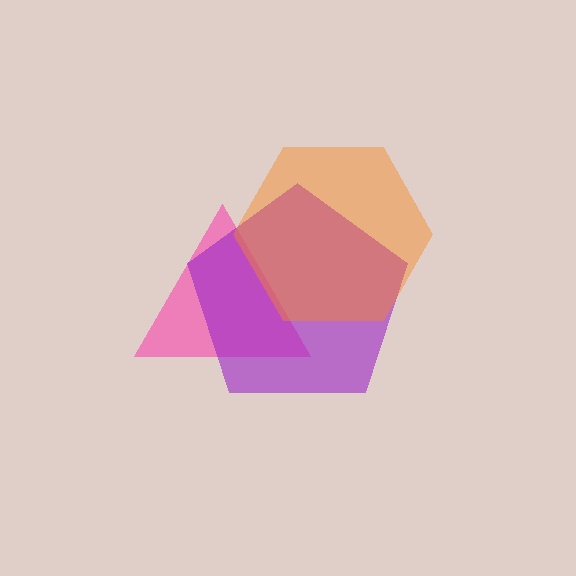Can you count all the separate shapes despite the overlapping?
Yes, there are 3 separate shapes.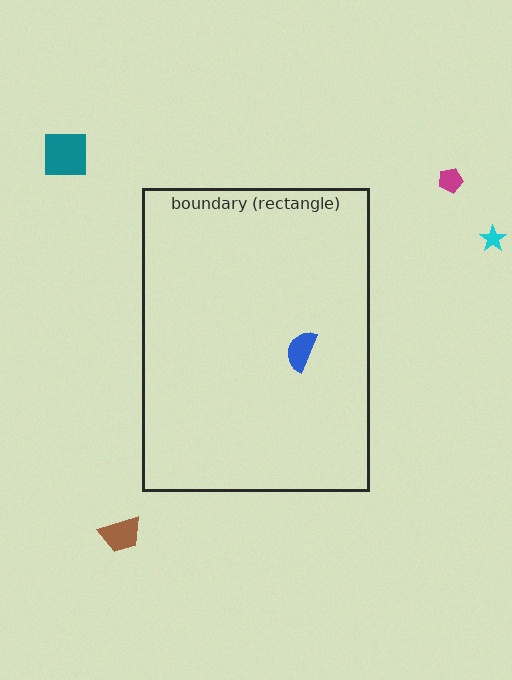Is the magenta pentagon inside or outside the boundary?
Outside.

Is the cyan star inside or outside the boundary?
Outside.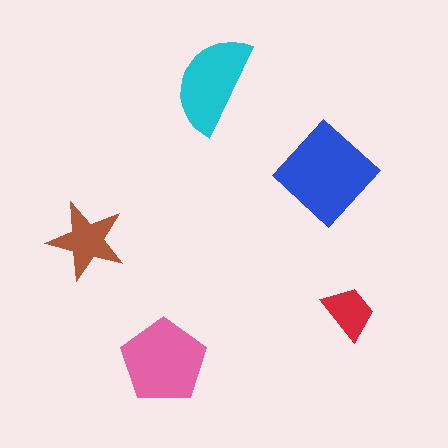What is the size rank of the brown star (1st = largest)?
4th.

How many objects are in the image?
There are 5 objects in the image.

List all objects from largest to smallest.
The blue diamond, the pink pentagon, the cyan semicircle, the brown star, the red trapezoid.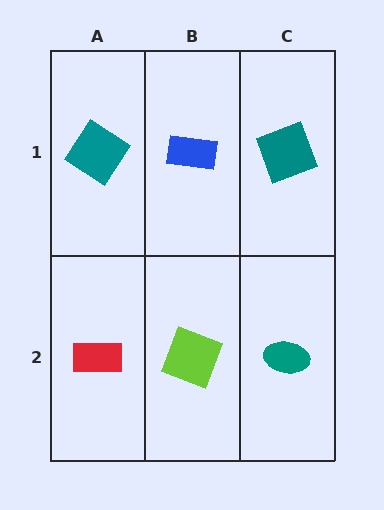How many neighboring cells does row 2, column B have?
3.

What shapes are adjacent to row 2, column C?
A teal square (row 1, column C), a lime square (row 2, column B).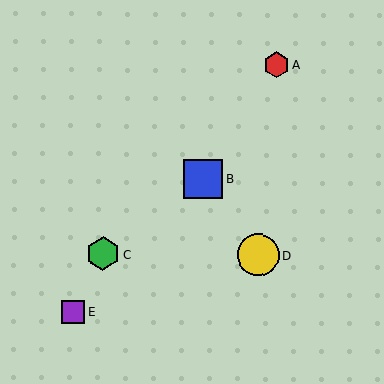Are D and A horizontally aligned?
No, D is at y≈255 and A is at y≈64.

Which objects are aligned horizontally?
Objects C, D are aligned horizontally.